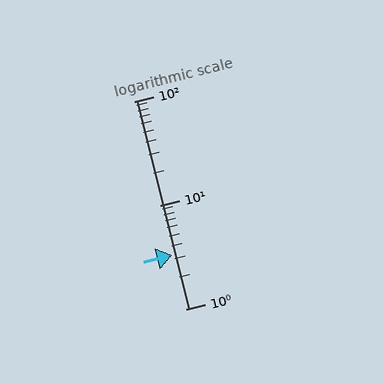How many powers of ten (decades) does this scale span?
The scale spans 2 decades, from 1 to 100.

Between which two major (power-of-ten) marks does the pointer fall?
The pointer is between 1 and 10.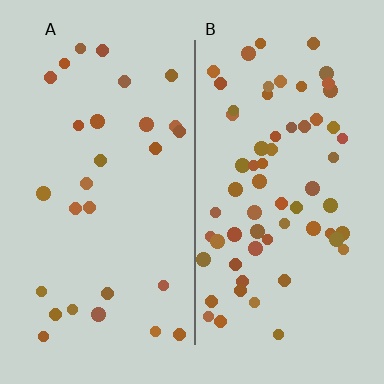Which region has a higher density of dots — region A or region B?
B (the right).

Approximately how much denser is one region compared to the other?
Approximately 2.2× — region B over region A.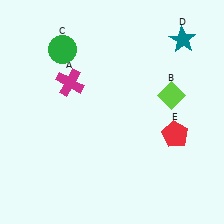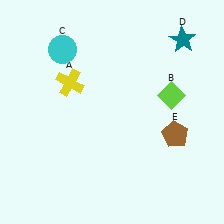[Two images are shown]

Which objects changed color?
A changed from magenta to yellow. C changed from green to cyan. E changed from red to brown.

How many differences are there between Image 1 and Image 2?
There are 3 differences between the two images.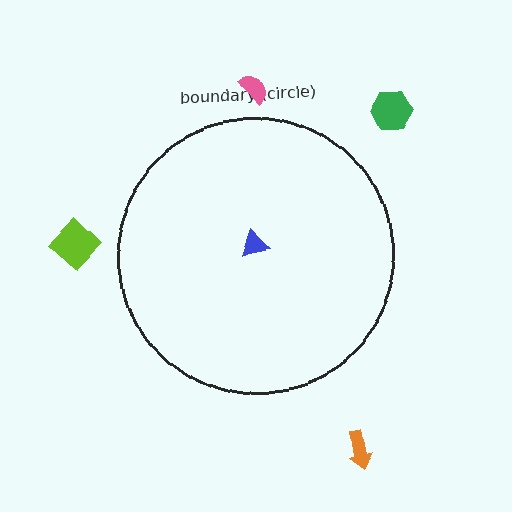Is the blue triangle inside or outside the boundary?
Inside.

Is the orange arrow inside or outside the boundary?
Outside.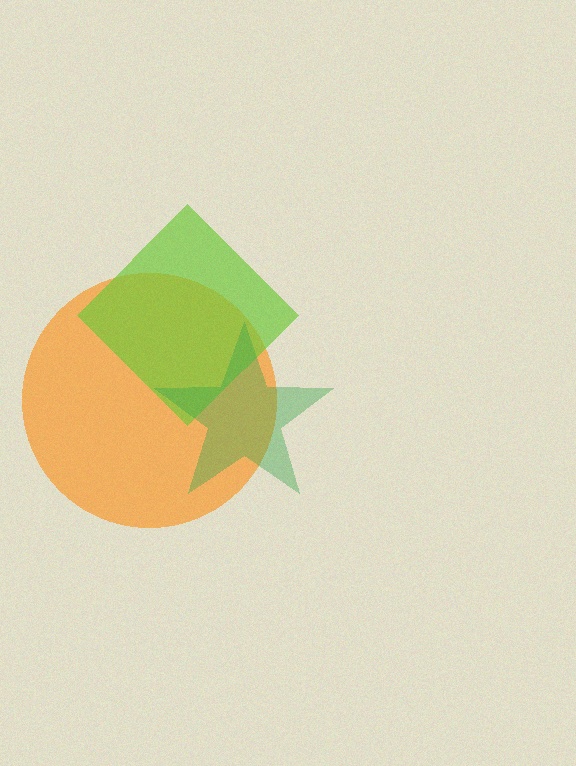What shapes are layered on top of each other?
The layered shapes are: an orange circle, a lime diamond, a green star.